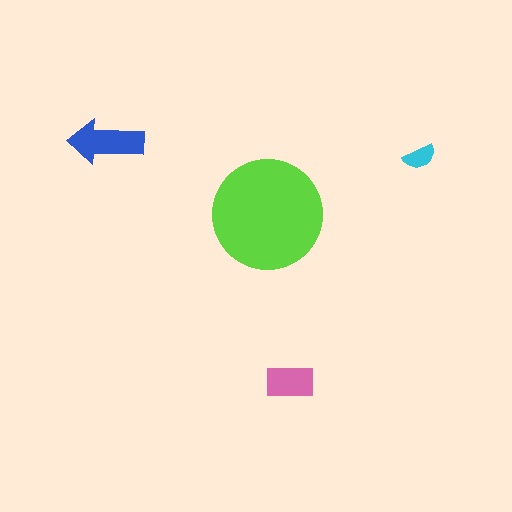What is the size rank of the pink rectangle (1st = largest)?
3rd.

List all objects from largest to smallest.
The lime circle, the blue arrow, the pink rectangle, the cyan semicircle.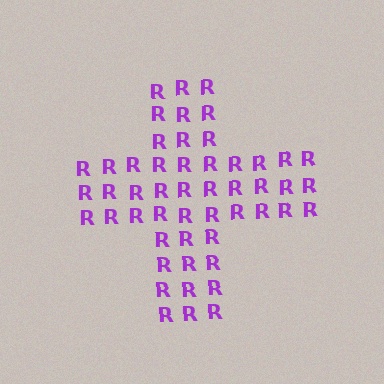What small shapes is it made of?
It is made of small letter R's.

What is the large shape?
The large shape is a cross.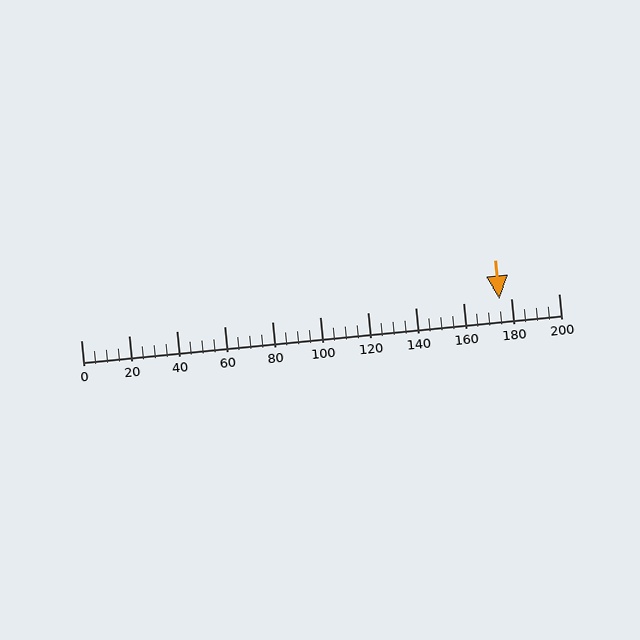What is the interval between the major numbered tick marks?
The major tick marks are spaced 20 units apart.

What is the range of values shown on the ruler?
The ruler shows values from 0 to 200.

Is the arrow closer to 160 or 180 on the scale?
The arrow is closer to 180.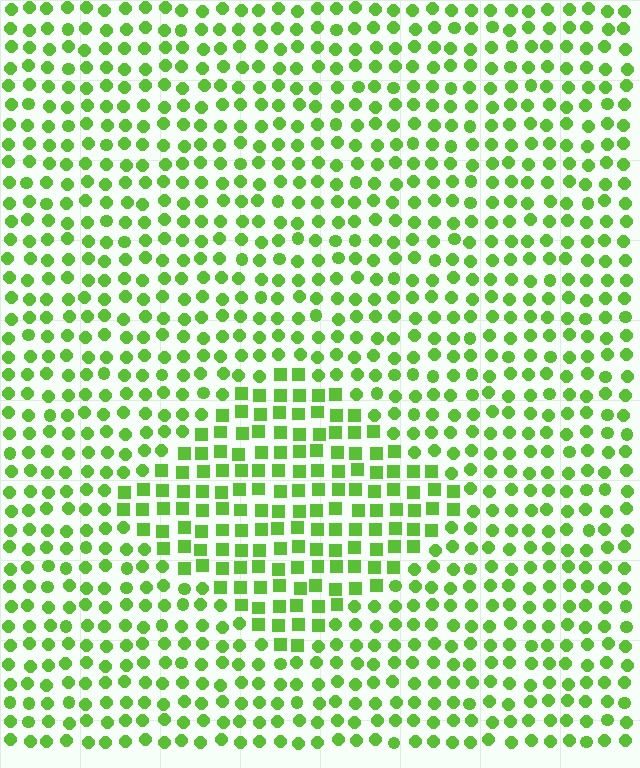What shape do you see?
I see a diamond.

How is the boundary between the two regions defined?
The boundary is defined by a change in element shape: squares inside vs. circles outside. All elements share the same color and spacing.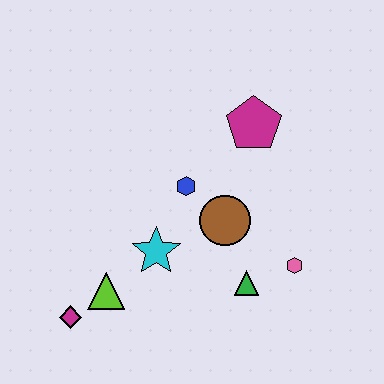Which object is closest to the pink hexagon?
The green triangle is closest to the pink hexagon.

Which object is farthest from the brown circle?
The magenta diamond is farthest from the brown circle.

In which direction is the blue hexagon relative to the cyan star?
The blue hexagon is above the cyan star.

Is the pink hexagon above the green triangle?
Yes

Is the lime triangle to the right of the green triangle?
No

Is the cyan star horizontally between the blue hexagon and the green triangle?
No